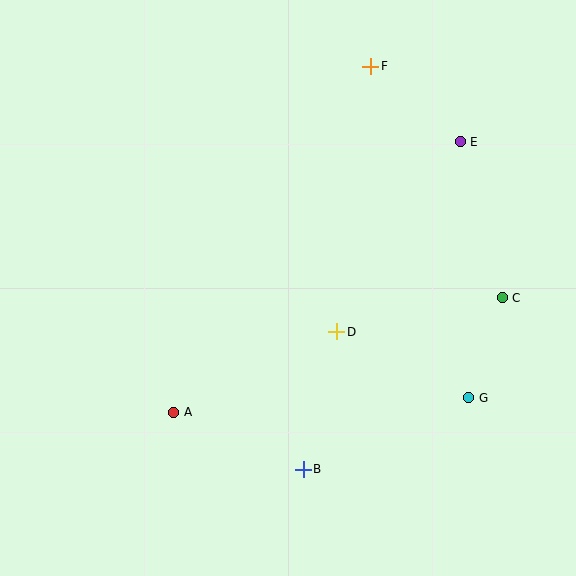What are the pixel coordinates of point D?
Point D is at (337, 332).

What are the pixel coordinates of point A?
Point A is at (174, 412).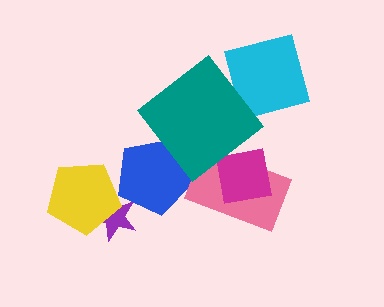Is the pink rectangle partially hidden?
Yes, it is partially covered by another shape.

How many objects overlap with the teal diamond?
2 objects overlap with the teal diamond.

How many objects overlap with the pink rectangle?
2 objects overlap with the pink rectangle.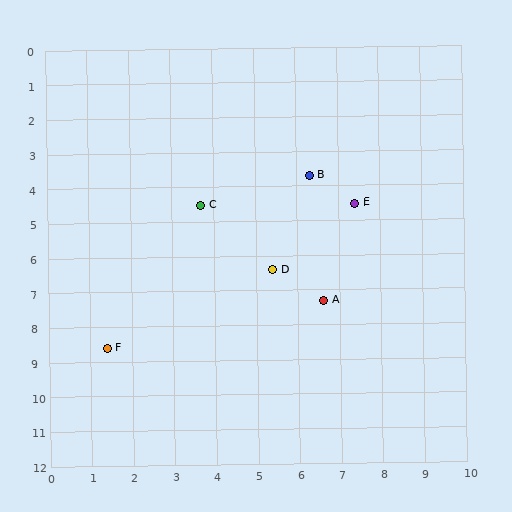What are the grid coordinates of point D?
Point D is at approximately (5.4, 6.4).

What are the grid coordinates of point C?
Point C is at approximately (3.7, 4.5).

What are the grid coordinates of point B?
Point B is at approximately (6.3, 3.7).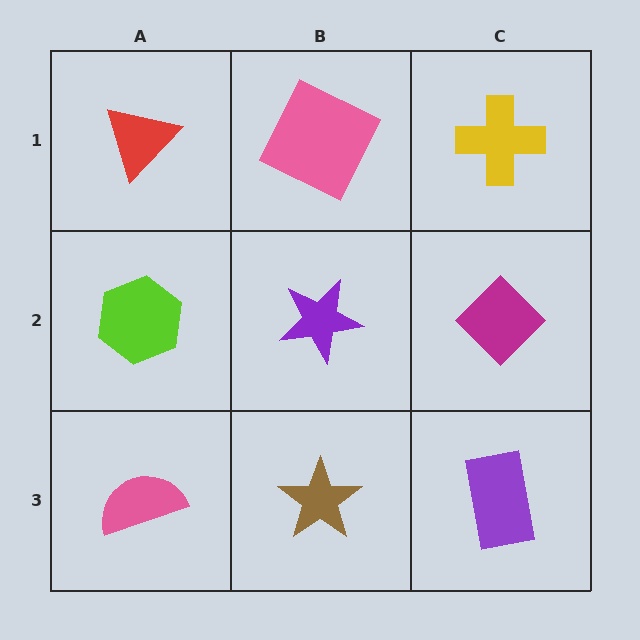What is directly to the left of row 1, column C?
A pink square.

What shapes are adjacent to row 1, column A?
A lime hexagon (row 2, column A), a pink square (row 1, column B).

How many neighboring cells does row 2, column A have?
3.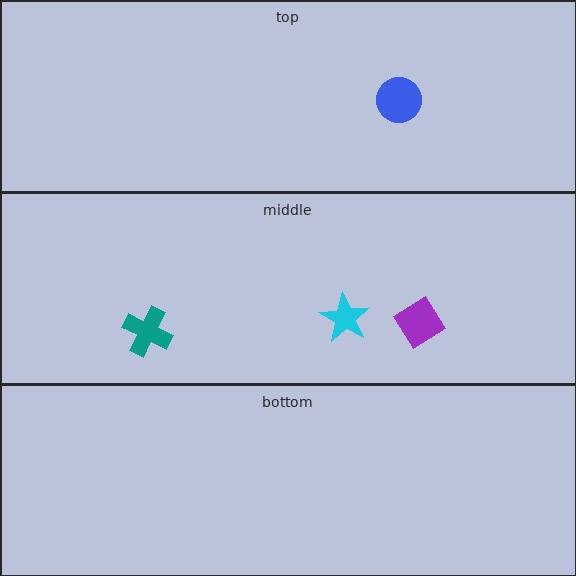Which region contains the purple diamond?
The middle region.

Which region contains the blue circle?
The top region.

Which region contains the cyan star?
The middle region.